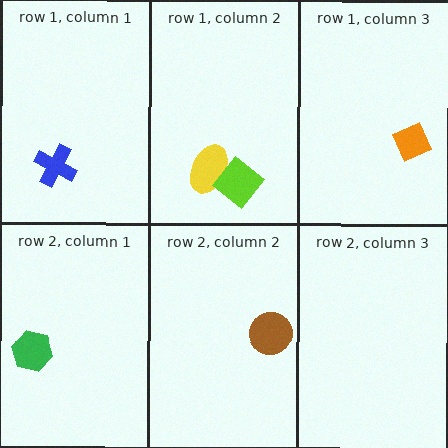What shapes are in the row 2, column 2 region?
The brown circle.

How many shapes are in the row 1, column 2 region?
2.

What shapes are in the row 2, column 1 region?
The green hexagon.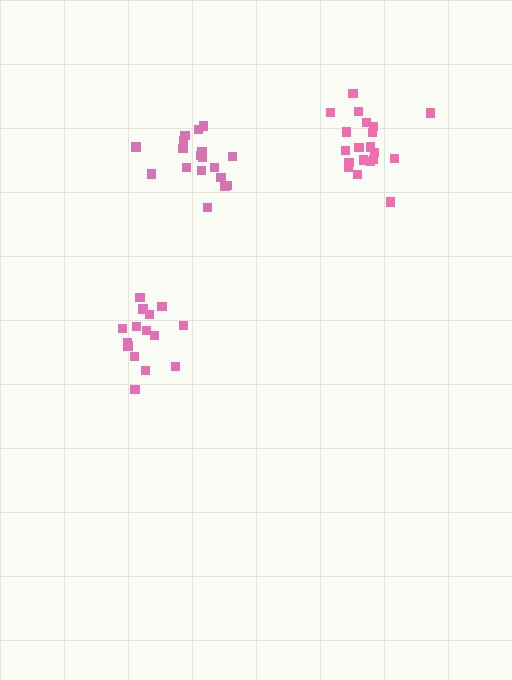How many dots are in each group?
Group 1: 18 dots, Group 2: 20 dots, Group 3: 15 dots (53 total).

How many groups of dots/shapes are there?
There are 3 groups.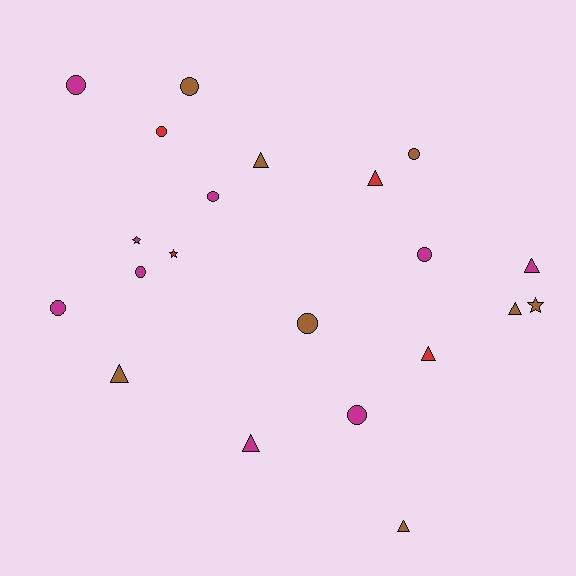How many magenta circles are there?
There are 6 magenta circles.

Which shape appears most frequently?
Circle, with 10 objects.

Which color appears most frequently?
Magenta, with 9 objects.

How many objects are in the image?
There are 21 objects.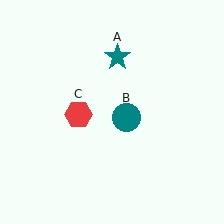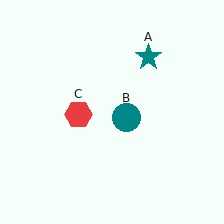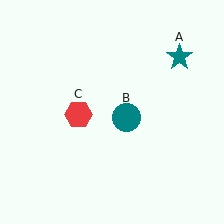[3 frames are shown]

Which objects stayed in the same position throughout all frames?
Teal circle (object B) and red hexagon (object C) remained stationary.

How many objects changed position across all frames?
1 object changed position: teal star (object A).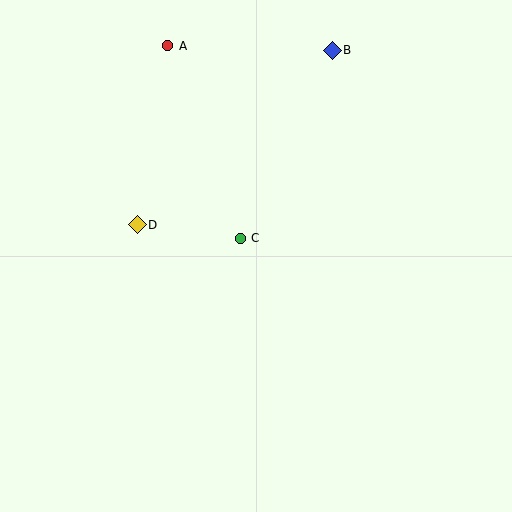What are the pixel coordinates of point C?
Point C is at (240, 238).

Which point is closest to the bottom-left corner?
Point D is closest to the bottom-left corner.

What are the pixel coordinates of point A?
Point A is at (168, 46).